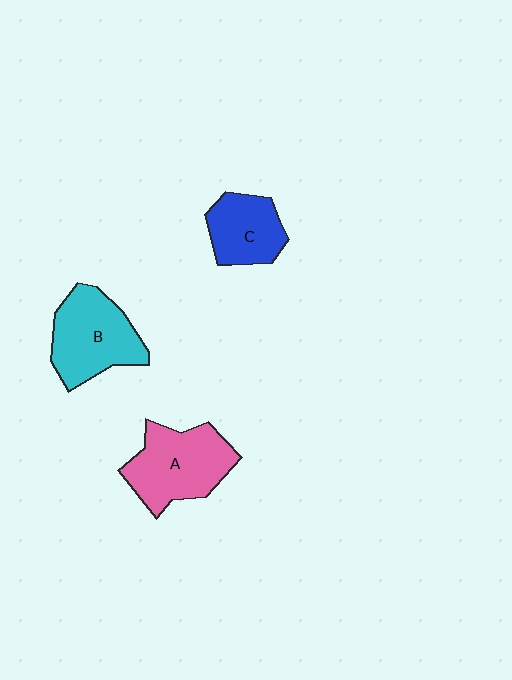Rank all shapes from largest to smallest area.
From largest to smallest: A (pink), B (cyan), C (blue).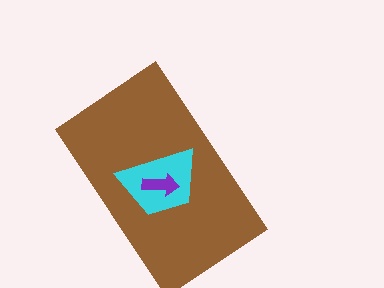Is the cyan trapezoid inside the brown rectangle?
Yes.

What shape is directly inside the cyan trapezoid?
The purple arrow.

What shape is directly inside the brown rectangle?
The cyan trapezoid.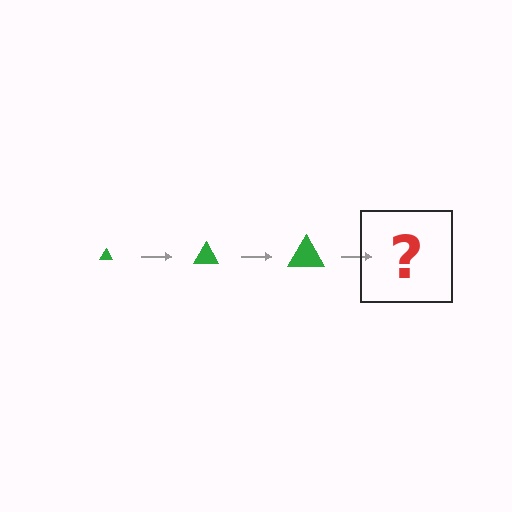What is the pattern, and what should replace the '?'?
The pattern is that the triangle gets progressively larger each step. The '?' should be a green triangle, larger than the previous one.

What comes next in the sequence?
The next element should be a green triangle, larger than the previous one.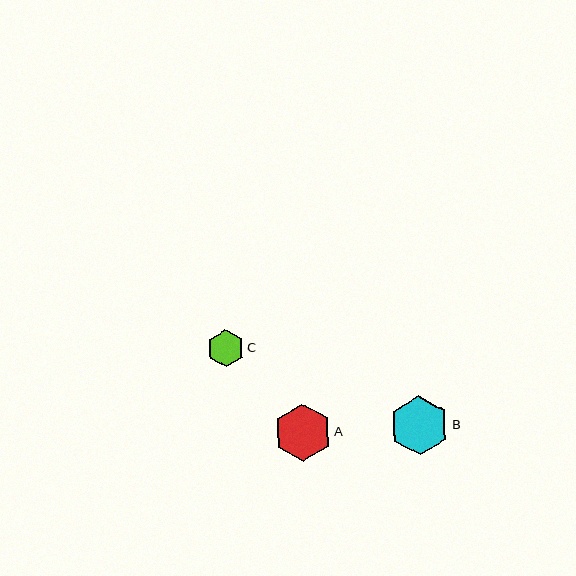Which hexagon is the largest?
Hexagon B is the largest with a size of approximately 60 pixels.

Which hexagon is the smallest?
Hexagon C is the smallest with a size of approximately 37 pixels.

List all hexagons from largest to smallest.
From largest to smallest: B, A, C.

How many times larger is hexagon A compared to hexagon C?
Hexagon A is approximately 1.6 times the size of hexagon C.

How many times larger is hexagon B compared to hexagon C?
Hexagon B is approximately 1.6 times the size of hexagon C.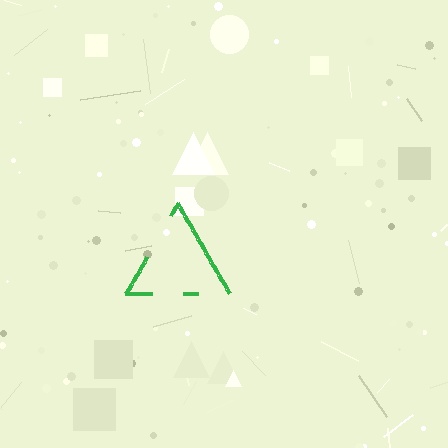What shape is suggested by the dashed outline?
The dashed outline suggests a triangle.